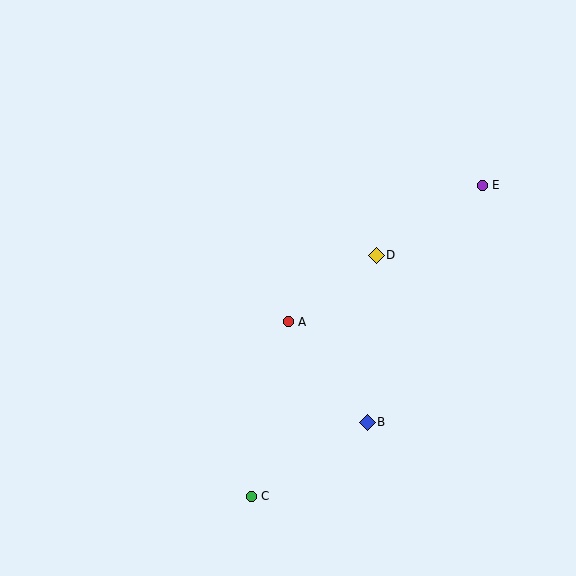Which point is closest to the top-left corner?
Point A is closest to the top-left corner.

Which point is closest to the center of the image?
Point A at (288, 322) is closest to the center.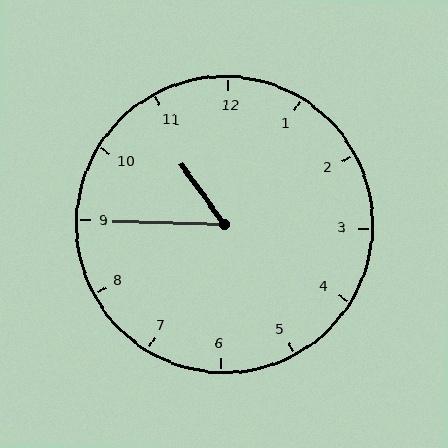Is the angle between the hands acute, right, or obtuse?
It is acute.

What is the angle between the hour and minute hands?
Approximately 52 degrees.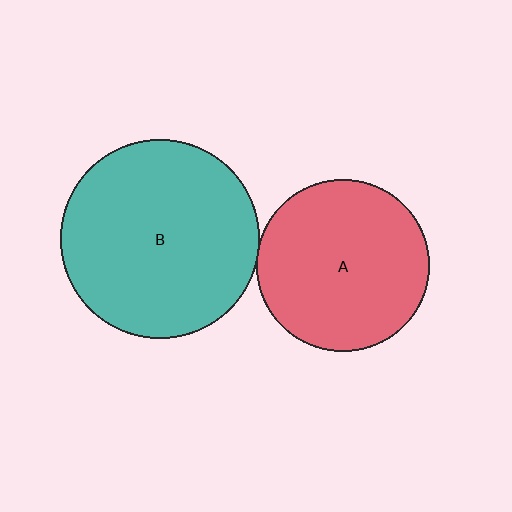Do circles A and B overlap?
Yes.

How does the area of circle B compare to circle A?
Approximately 1.3 times.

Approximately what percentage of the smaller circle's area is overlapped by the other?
Approximately 5%.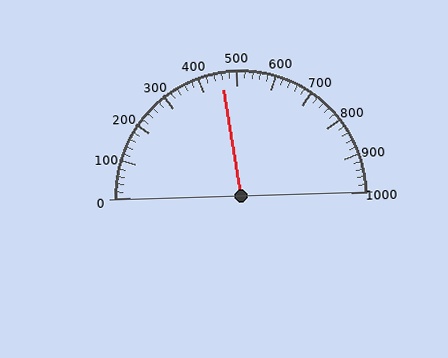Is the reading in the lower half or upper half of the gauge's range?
The reading is in the lower half of the range (0 to 1000).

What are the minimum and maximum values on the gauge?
The gauge ranges from 0 to 1000.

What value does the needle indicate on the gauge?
The needle indicates approximately 460.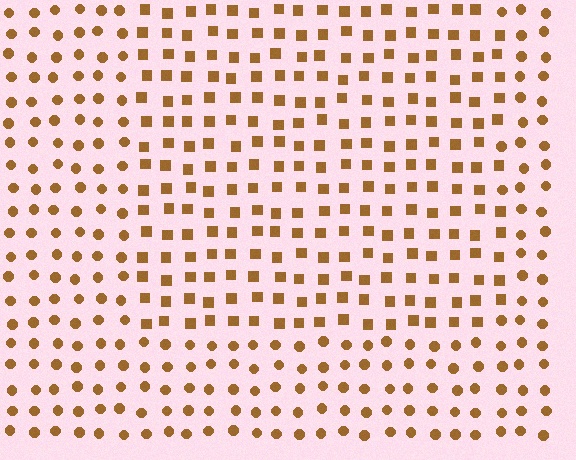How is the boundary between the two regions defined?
The boundary is defined by a change in element shape: squares inside vs. circles outside. All elements share the same color and spacing.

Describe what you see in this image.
The image is filled with small brown elements arranged in a uniform grid. A rectangle-shaped region contains squares, while the surrounding area contains circles. The boundary is defined purely by the change in element shape.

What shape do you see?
I see a rectangle.